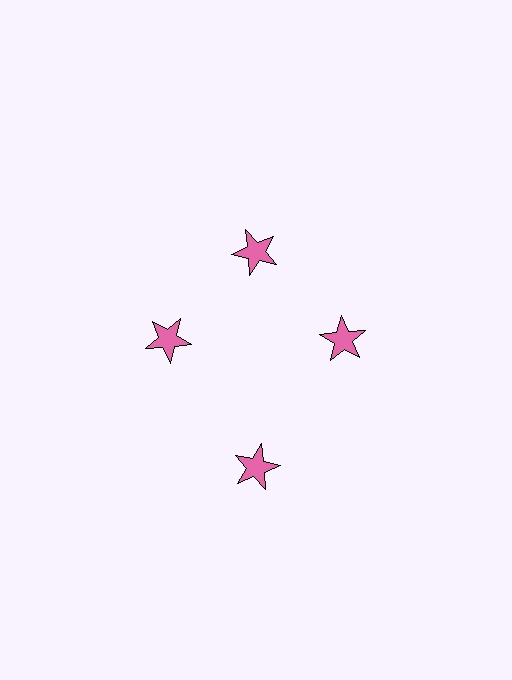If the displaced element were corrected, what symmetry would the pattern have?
It would have 4-fold rotational symmetry — the pattern would map onto itself every 90 degrees.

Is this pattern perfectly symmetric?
No. The 4 pink stars are arranged in a ring, but one element near the 6 o'clock position is pushed outward from the center, breaking the 4-fold rotational symmetry.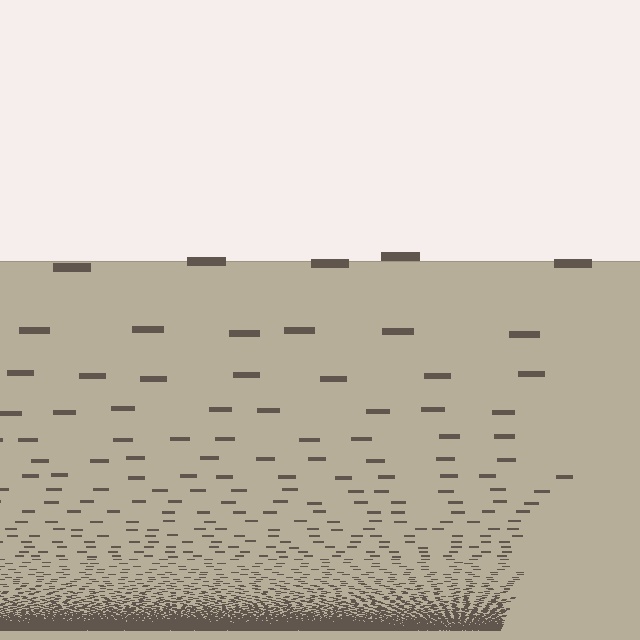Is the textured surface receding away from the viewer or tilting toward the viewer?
The surface appears to tilt toward the viewer. Texture elements get larger and sparser toward the top.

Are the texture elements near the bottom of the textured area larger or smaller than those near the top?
Smaller. The gradient is inverted — elements near the bottom are smaller and denser.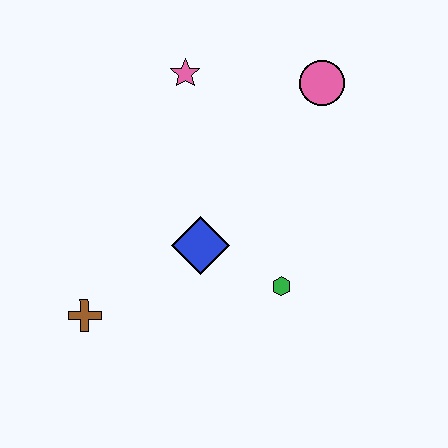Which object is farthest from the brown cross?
The pink circle is farthest from the brown cross.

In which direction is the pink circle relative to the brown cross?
The pink circle is to the right of the brown cross.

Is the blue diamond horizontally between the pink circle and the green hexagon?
No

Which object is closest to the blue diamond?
The green hexagon is closest to the blue diamond.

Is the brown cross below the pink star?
Yes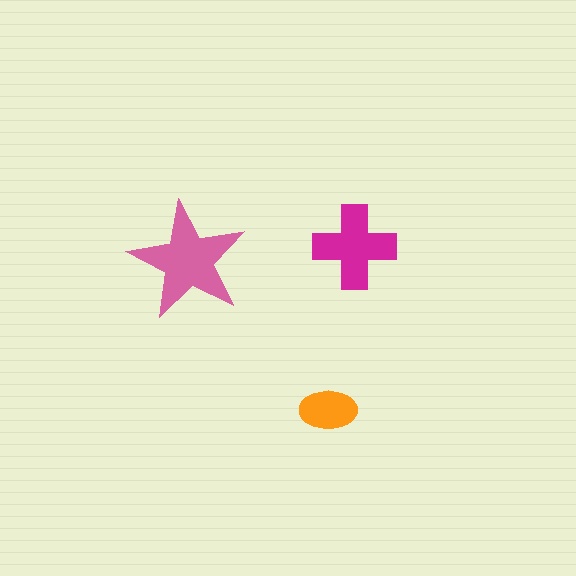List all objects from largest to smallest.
The pink star, the magenta cross, the orange ellipse.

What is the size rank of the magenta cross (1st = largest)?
2nd.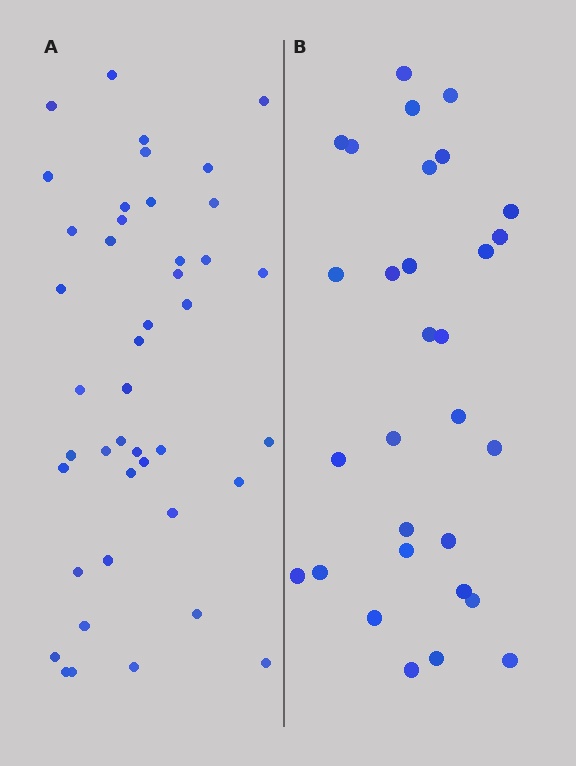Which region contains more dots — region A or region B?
Region A (the left region) has more dots.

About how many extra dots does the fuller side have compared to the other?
Region A has approximately 15 more dots than region B.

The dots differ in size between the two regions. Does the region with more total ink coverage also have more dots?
No. Region B has more total ink coverage because its dots are larger, but region A actually contains more individual dots. Total area can be misleading — the number of items is what matters here.